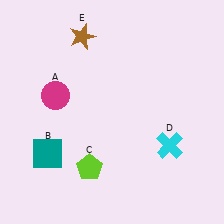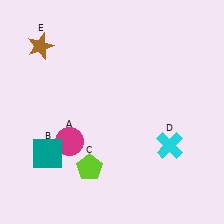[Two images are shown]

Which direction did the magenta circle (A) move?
The magenta circle (A) moved down.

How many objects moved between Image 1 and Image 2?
2 objects moved between the two images.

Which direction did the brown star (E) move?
The brown star (E) moved left.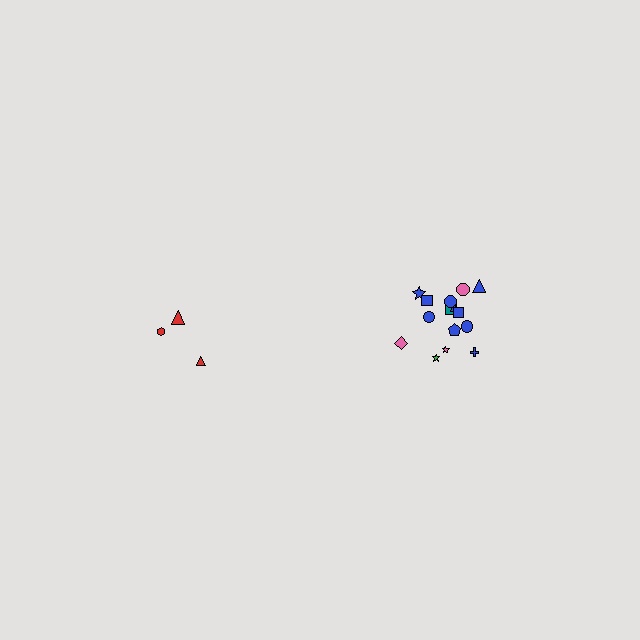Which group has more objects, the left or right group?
The right group.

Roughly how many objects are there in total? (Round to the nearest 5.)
Roughly 20 objects in total.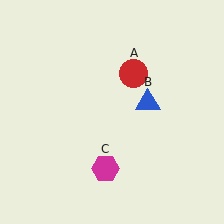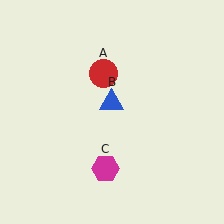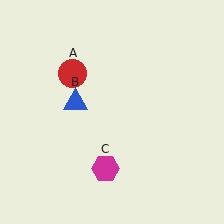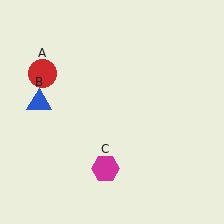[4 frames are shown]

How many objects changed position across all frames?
2 objects changed position: red circle (object A), blue triangle (object B).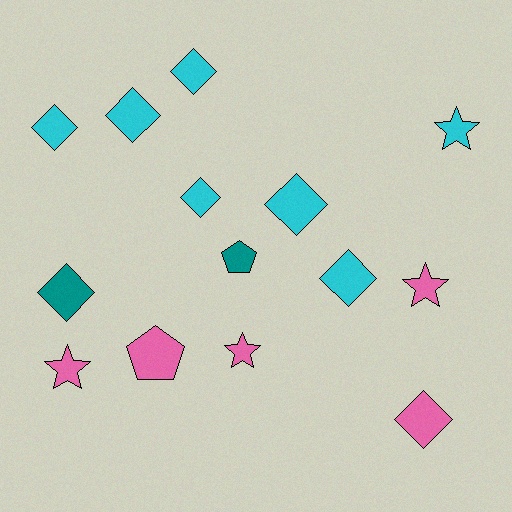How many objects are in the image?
There are 14 objects.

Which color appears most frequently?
Cyan, with 7 objects.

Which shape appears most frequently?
Diamond, with 8 objects.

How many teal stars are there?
There are no teal stars.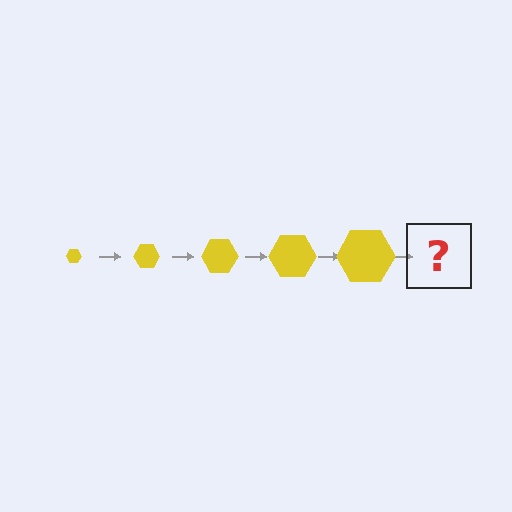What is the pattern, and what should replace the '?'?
The pattern is that the hexagon gets progressively larger each step. The '?' should be a yellow hexagon, larger than the previous one.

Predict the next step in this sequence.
The next step is a yellow hexagon, larger than the previous one.